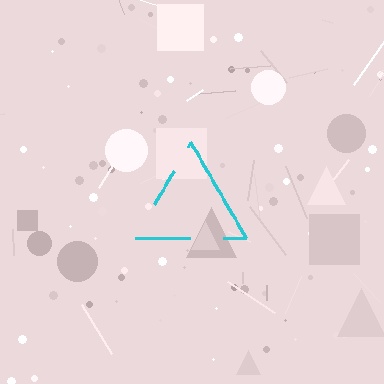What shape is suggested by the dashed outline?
The dashed outline suggests a triangle.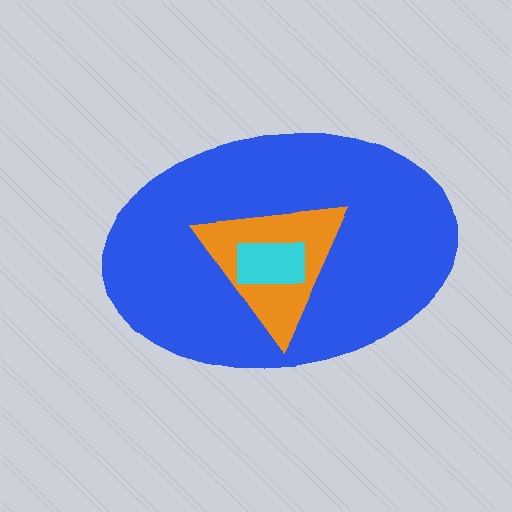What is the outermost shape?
The blue ellipse.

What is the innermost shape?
The cyan rectangle.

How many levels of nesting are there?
3.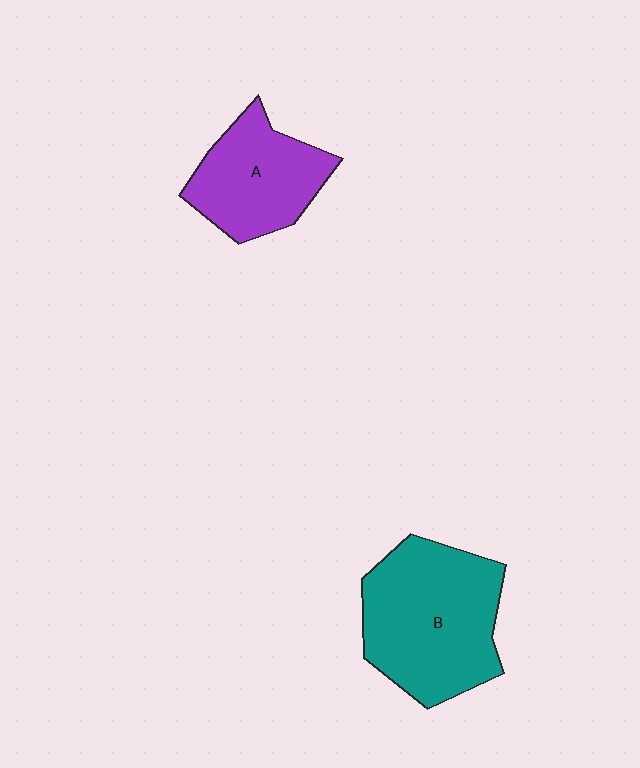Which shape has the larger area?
Shape B (teal).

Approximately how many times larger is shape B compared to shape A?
Approximately 1.5 times.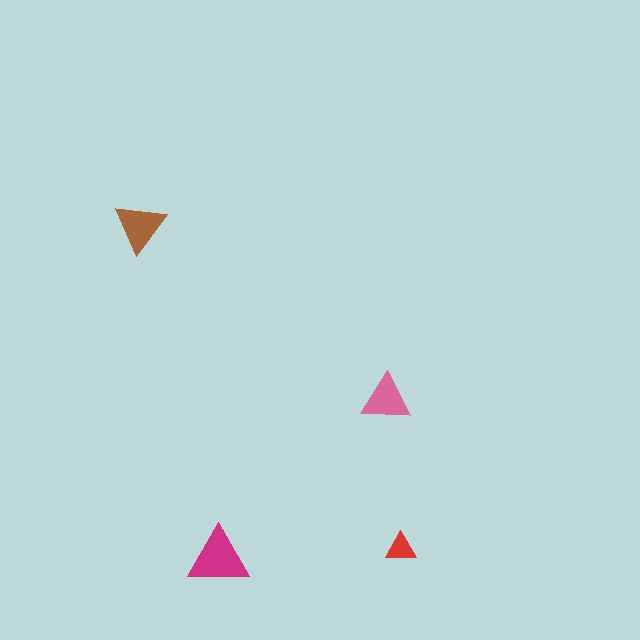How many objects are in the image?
There are 4 objects in the image.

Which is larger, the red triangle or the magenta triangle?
The magenta one.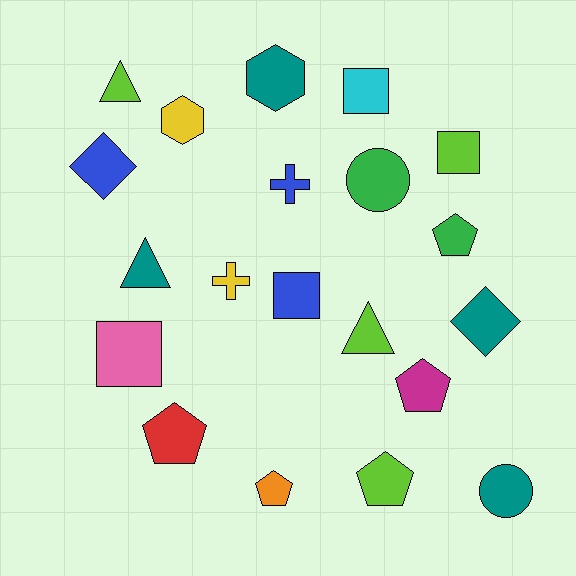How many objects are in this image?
There are 20 objects.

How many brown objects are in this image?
There are no brown objects.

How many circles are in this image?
There are 2 circles.